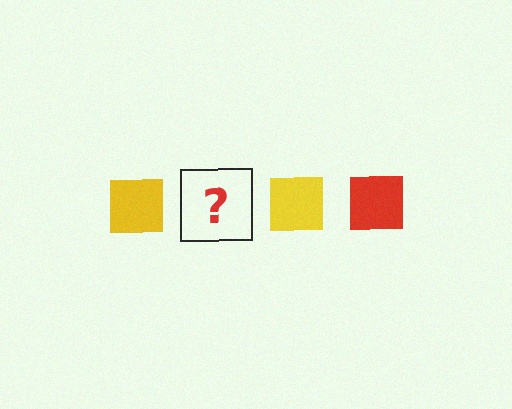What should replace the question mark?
The question mark should be replaced with a red square.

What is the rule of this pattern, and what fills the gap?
The rule is that the pattern cycles through yellow, red squares. The gap should be filled with a red square.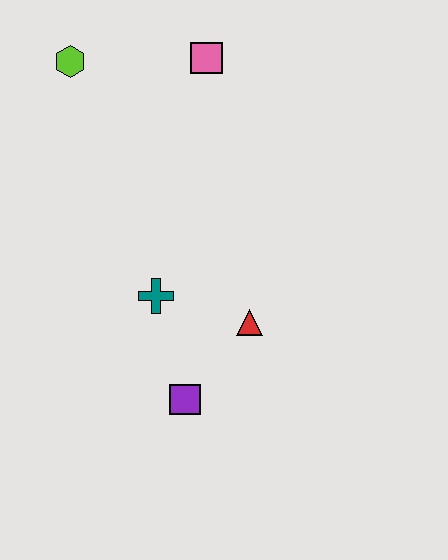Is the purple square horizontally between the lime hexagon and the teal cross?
No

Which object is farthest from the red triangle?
The lime hexagon is farthest from the red triangle.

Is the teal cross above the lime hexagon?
No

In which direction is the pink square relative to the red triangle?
The pink square is above the red triangle.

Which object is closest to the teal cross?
The red triangle is closest to the teal cross.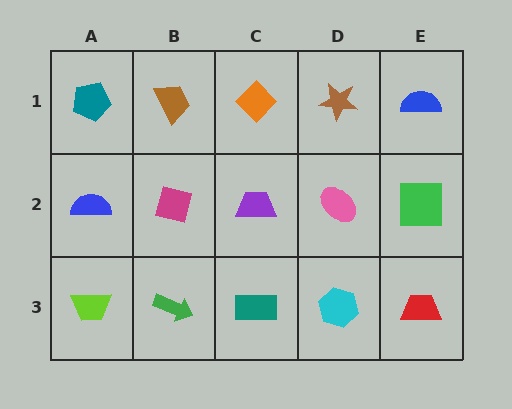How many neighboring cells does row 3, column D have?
3.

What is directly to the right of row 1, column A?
A brown trapezoid.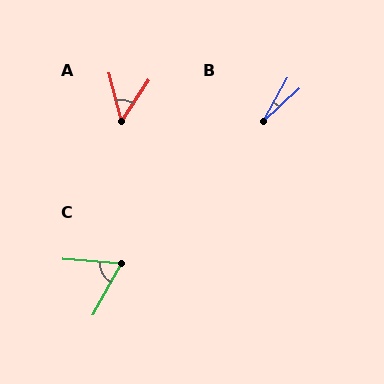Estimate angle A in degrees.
Approximately 48 degrees.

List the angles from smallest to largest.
B (18°), A (48°), C (65°).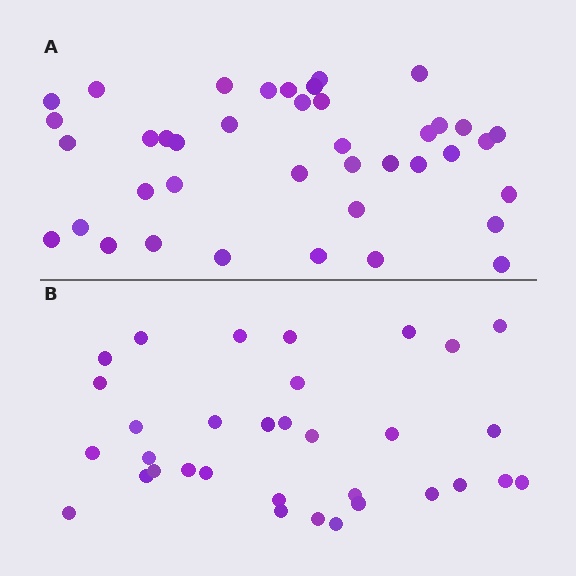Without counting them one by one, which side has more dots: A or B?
Region A (the top region) has more dots.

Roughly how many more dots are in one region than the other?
Region A has roughly 8 or so more dots than region B.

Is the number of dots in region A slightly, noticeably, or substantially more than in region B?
Region A has only slightly more — the two regions are fairly close. The ratio is roughly 1.2 to 1.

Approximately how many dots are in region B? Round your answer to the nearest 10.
About 30 dots. (The exact count is 33, which rounds to 30.)